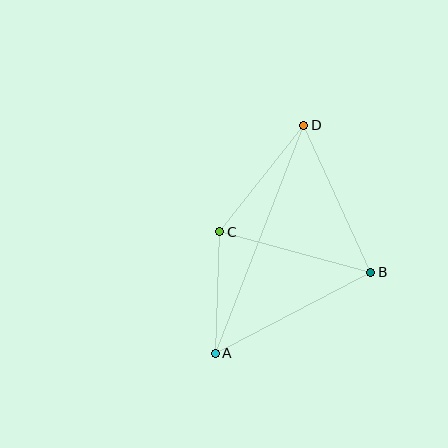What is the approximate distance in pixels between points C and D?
The distance between C and D is approximately 136 pixels.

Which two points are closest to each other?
Points A and C are closest to each other.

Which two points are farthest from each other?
Points A and D are farthest from each other.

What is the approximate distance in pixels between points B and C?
The distance between B and C is approximately 156 pixels.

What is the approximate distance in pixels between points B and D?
The distance between B and D is approximately 162 pixels.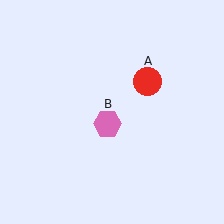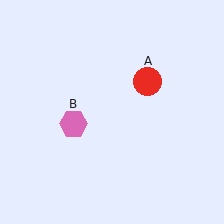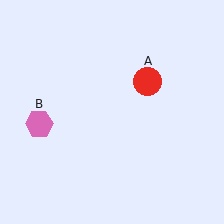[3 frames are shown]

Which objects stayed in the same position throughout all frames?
Red circle (object A) remained stationary.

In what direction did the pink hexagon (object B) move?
The pink hexagon (object B) moved left.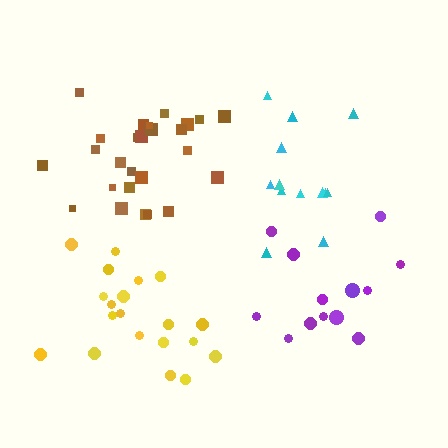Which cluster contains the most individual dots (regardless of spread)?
Brown (26).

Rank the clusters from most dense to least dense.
brown, yellow, cyan, purple.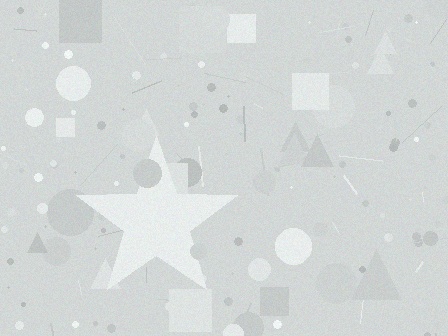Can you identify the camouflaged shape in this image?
The camouflaged shape is a star.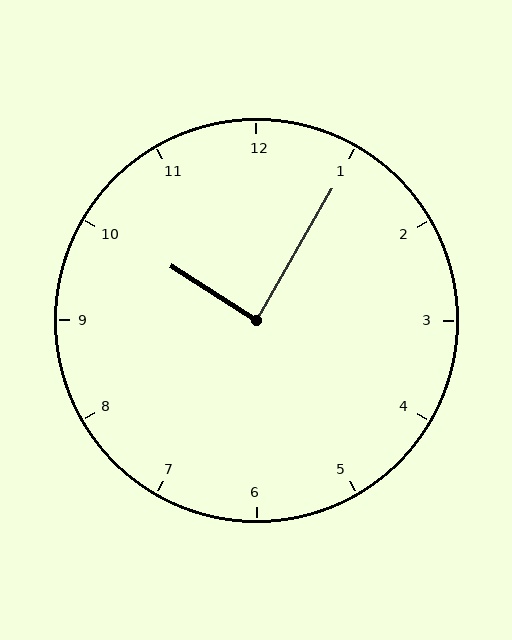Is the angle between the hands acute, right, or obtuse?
It is right.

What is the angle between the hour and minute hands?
Approximately 88 degrees.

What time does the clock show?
10:05.